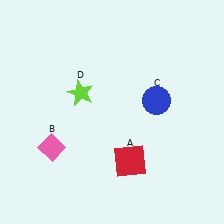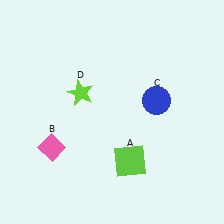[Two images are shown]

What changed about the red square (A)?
In Image 1, A is red. In Image 2, it changed to lime.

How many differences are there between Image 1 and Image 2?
There is 1 difference between the two images.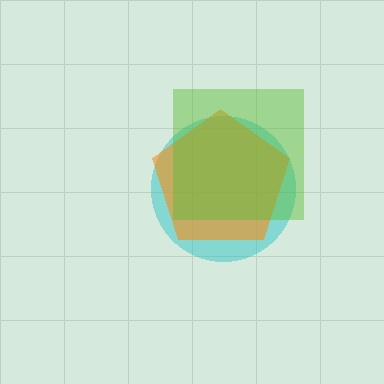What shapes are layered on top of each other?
The layered shapes are: a cyan circle, an orange pentagon, a lime square.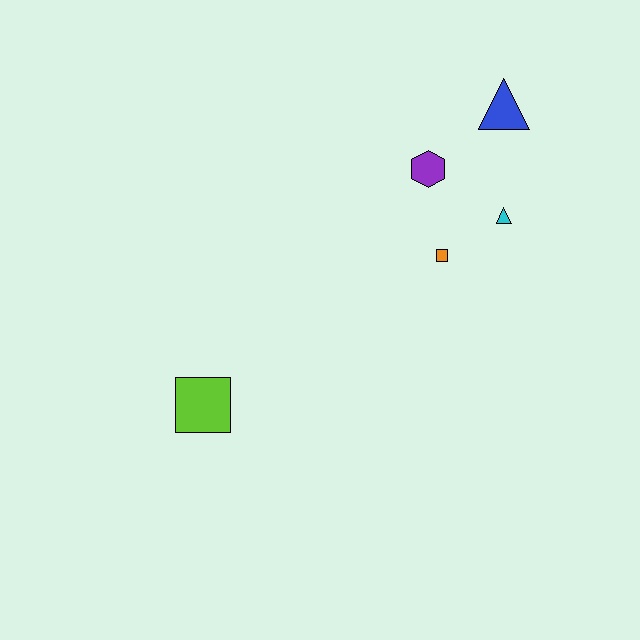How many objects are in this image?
There are 5 objects.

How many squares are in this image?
There are 2 squares.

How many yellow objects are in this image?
There are no yellow objects.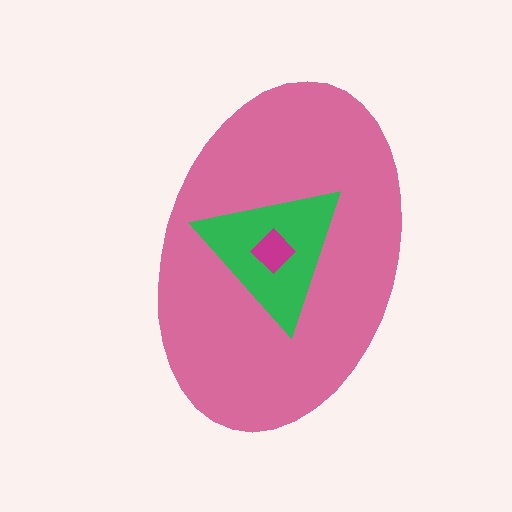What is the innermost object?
The magenta diamond.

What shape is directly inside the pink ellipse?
The green triangle.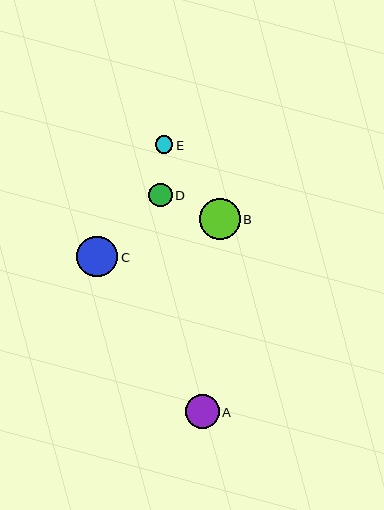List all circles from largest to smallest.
From largest to smallest: C, B, A, D, E.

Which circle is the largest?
Circle C is the largest with a size of approximately 41 pixels.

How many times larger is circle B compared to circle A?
Circle B is approximately 1.2 times the size of circle A.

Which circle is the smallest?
Circle E is the smallest with a size of approximately 18 pixels.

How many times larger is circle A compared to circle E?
Circle A is approximately 1.9 times the size of circle E.